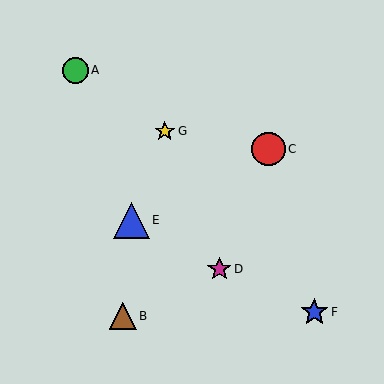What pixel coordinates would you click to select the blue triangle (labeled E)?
Click at (131, 220) to select the blue triangle E.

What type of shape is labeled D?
Shape D is a magenta star.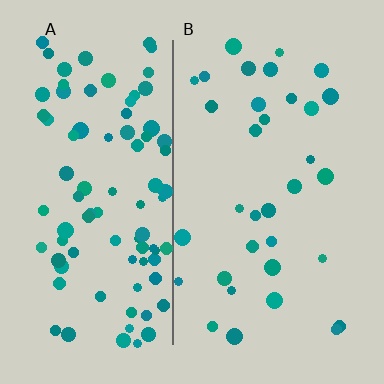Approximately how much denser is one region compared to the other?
Approximately 2.7× — region A over region B.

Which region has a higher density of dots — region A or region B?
A (the left).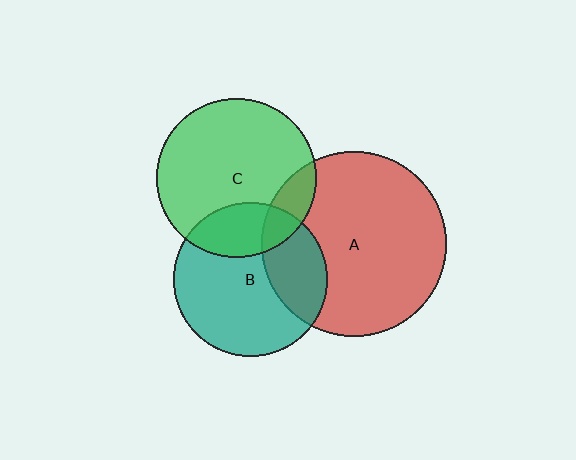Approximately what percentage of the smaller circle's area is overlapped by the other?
Approximately 25%.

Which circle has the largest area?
Circle A (red).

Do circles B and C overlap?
Yes.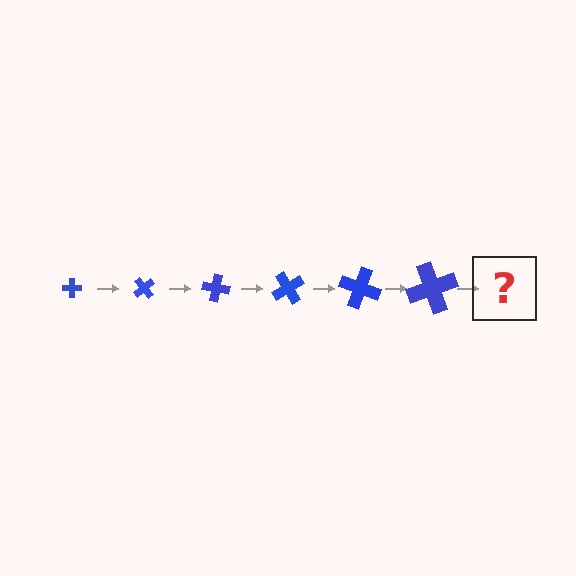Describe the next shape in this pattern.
It should be a cross, larger than the previous one and rotated 300 degrees from the start.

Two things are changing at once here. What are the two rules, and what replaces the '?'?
The two rules are that the cross grows larger each step and it rotates 50 degrees each step. The '?' should be a cross, larger than the previous one and rotated 300 degrees from the start.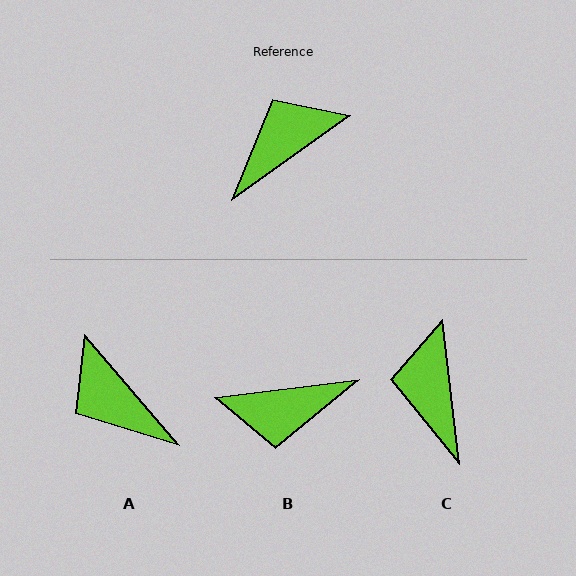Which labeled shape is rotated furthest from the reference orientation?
B, about 152 degrees away.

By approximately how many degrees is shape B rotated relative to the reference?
Approximately 152 degrees counter-clockwise.